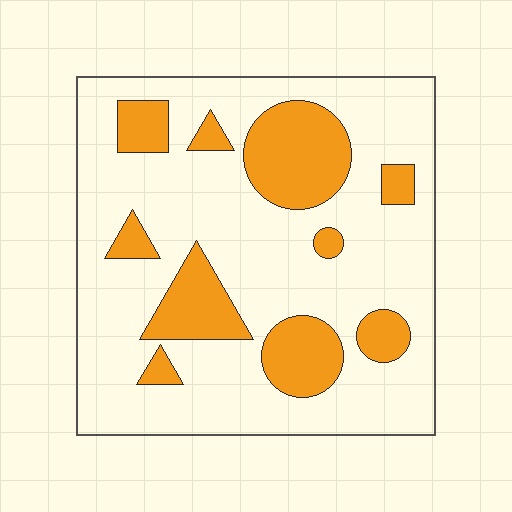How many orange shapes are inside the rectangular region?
10.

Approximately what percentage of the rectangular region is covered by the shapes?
Approximately 25%.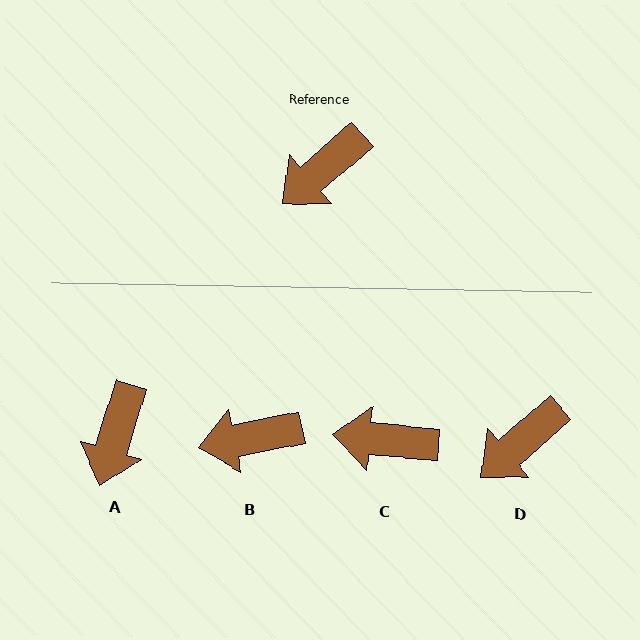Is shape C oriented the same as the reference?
No, it is off by about 46 degrees.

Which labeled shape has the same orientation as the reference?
D.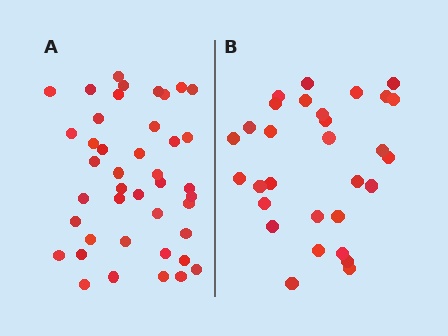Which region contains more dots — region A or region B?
Region A (the left region) has more dots.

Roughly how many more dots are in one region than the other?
Region A has roughly 12 or so more dots than region B.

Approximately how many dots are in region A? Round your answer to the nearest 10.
About 40 dots. (The exact count is 42, which rounds to 40.)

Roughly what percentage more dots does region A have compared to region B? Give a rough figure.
About 40% more.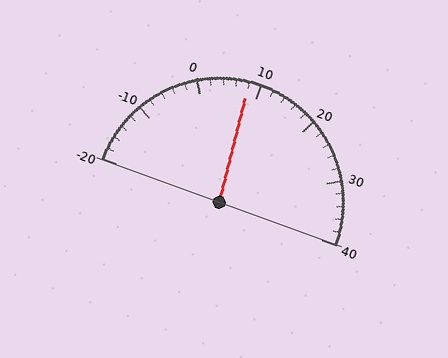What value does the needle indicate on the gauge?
The needle indicates approximately 8.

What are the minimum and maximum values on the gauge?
The gauge ranges from -20 to 40.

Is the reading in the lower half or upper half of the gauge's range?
The reading is in the lower half of the range (-20 to 40).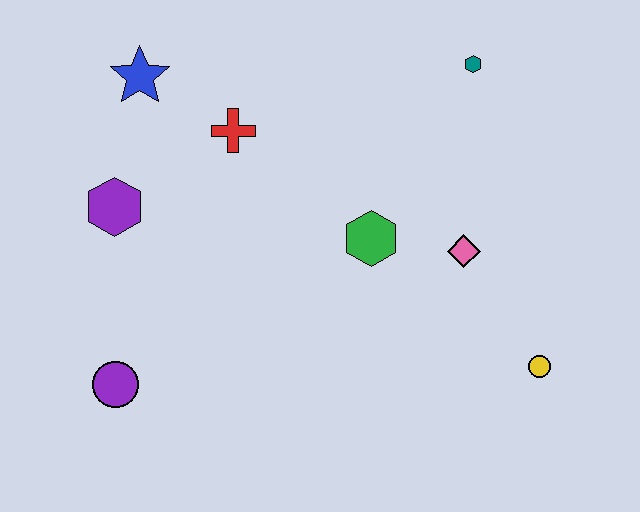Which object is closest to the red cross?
The blue star is closest to the red cross.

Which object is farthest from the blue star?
The yellow circle is farthest from the blue star.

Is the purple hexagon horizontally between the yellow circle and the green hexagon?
No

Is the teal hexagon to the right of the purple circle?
Yes